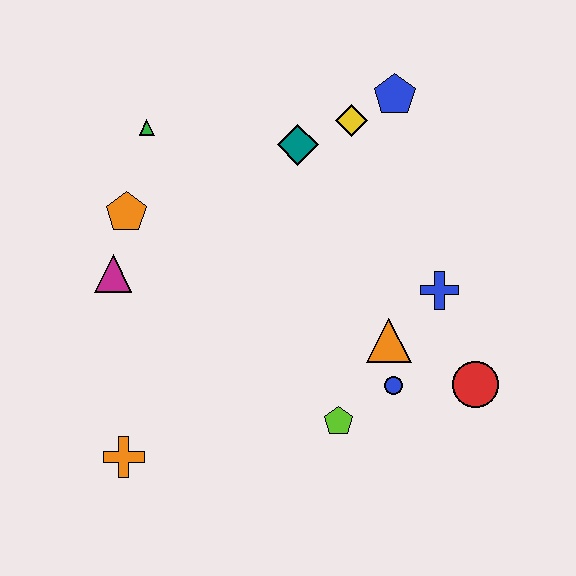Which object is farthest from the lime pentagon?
The green triangle is farthest from the lime pentagon.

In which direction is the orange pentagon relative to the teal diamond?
The orange pentagon is to the left of the teal diamond.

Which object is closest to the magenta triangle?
The orange pentagon is closest to the magenta triangle.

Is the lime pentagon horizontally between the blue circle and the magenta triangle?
Yes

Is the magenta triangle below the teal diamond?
Yes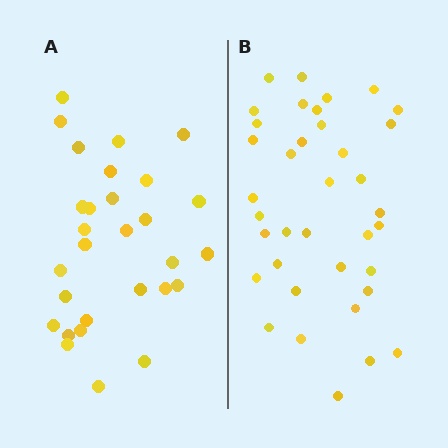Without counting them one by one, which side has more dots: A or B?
Region B (the right region) has more dots.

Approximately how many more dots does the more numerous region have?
Region B has roughly 8 or so more dots than region A.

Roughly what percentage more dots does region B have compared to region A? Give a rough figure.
About 30% more.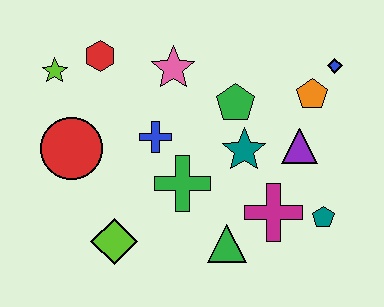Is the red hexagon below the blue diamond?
No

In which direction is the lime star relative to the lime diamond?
The lime star is above the lime diamond.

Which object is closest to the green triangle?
The magenta cross is closest to the green triangle.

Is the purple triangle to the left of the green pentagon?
No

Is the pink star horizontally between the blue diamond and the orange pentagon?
No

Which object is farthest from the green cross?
The blue diamond is farthest from the green cross.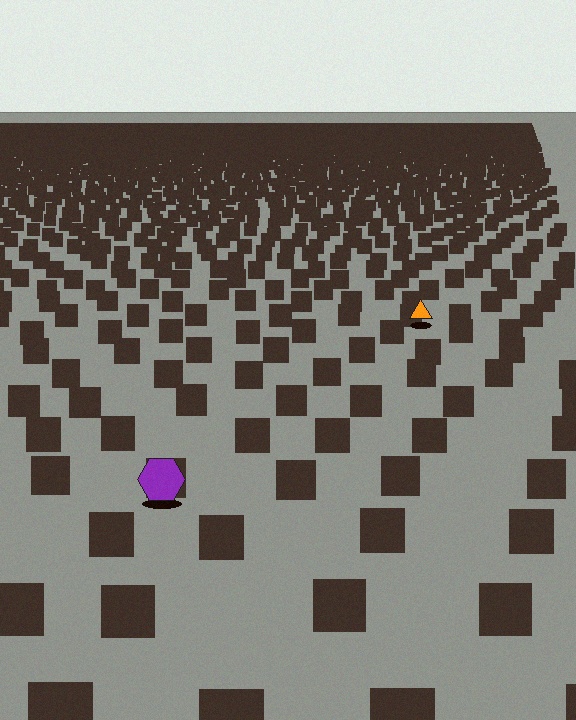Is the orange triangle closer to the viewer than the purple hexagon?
No. The purple hexagon is closer — you can tell from the texture gradient: the ground texture is coarser near it.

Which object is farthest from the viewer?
The orange triangle is farthest from the viewer. It appears smaller and the ground texture around it is denser.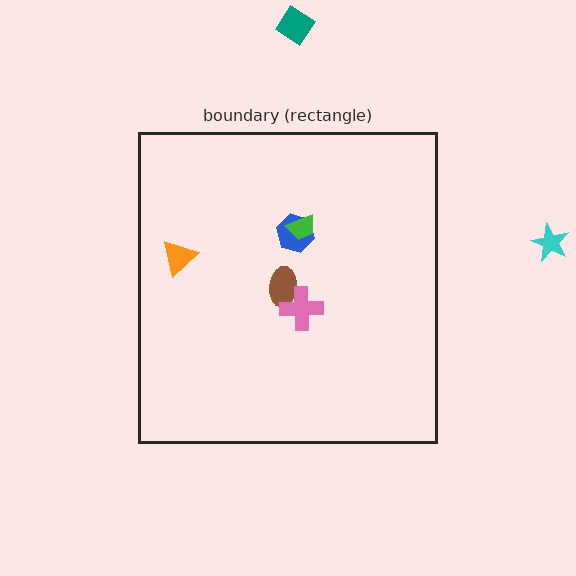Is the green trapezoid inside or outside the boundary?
Inside.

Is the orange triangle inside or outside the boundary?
Inside.